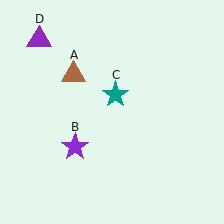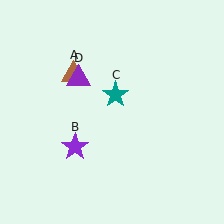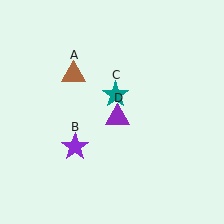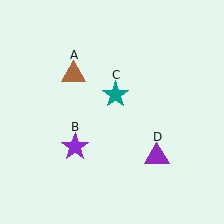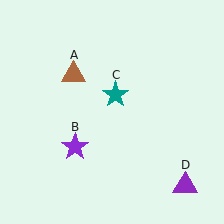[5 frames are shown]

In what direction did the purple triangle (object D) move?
The purple triangle (object D) moved down and to the right.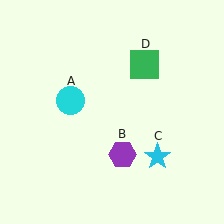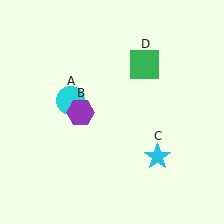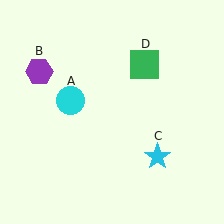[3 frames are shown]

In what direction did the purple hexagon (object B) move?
The purple hexagon (object B) moved up and to the left.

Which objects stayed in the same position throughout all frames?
Cyan circle (object A) and cyan star (object C) and green square (object D) remained stationary.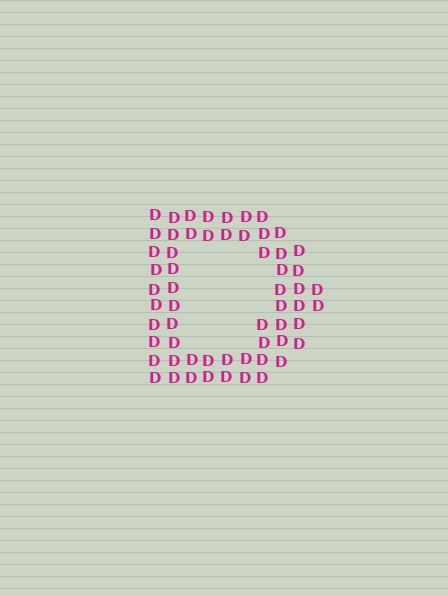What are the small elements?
The small elements are letter D's.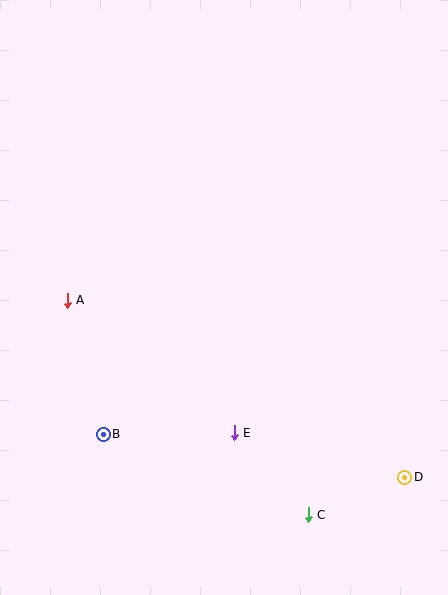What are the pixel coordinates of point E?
Point E is at (234, 433).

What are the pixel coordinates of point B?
Point B is at (103, 434).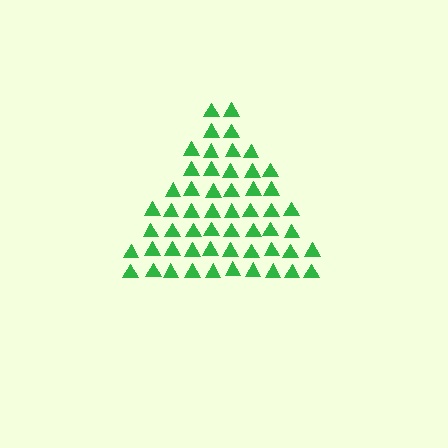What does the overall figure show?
The overall figure shows a triangle.